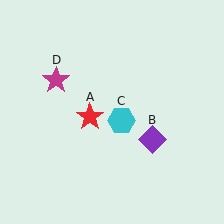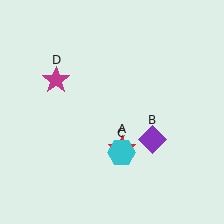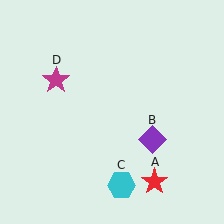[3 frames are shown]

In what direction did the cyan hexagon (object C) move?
The cyan hexagon (object C) moved down.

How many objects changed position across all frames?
2 objects changed position: red star (object A), cyan hexagon (object C).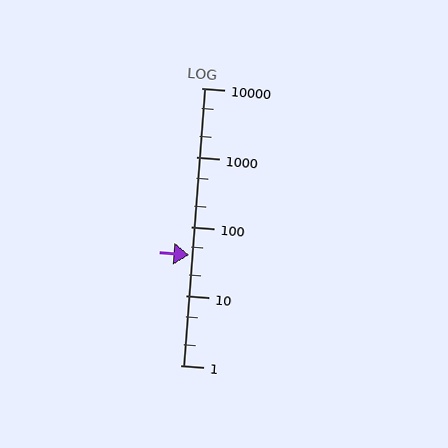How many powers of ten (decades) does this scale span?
The scale spans 4 decades, from 1 to 10000.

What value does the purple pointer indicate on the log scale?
The pointer indicates approximately 39.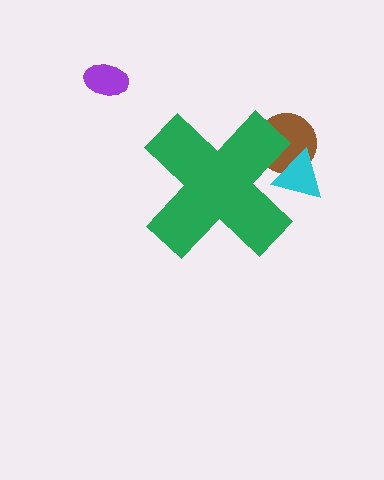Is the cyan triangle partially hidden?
Yes, the cyan triangle is partially hidden behind the green cross.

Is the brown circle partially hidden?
Yes, the brown circle is partially hidden behind the green cross.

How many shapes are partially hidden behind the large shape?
2 shapes are partially hidden.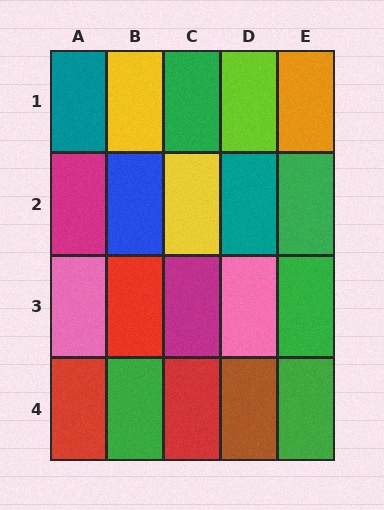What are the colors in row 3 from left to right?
Pink, red, magenta, pink, green.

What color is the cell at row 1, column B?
Yellow.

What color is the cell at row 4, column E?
Green.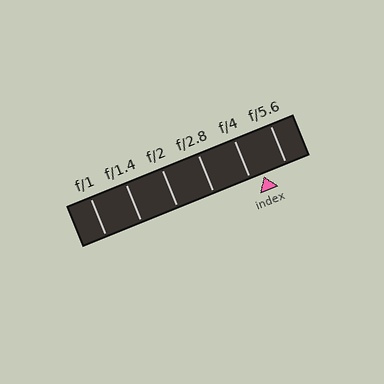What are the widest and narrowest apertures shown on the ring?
The widest aperture shown is f/1 and the narrowest is f/5.6.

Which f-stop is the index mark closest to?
The index mark is closest to f/4.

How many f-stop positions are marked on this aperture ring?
There are 6 f-stop positions marked.